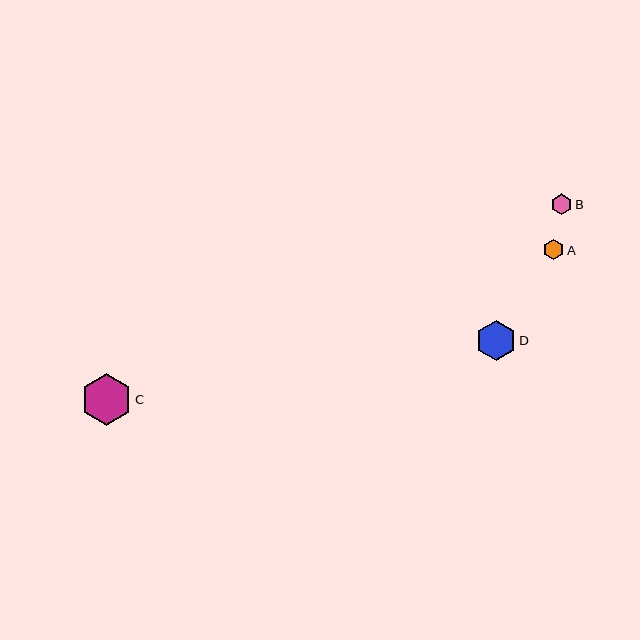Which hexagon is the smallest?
Hexagon A is the smallest with a size of approximately 21 pixels.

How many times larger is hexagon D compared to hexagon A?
Hexagon D is approximately 2.0 times the size of hexagon A.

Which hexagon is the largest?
Hexagon C is the largest with a size of approximately 52 pixels.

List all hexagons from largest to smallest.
From largest to smallest: C, D, B, A.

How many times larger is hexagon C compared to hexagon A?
Hexagon C is approximately 2.5 times the size of hexagon A.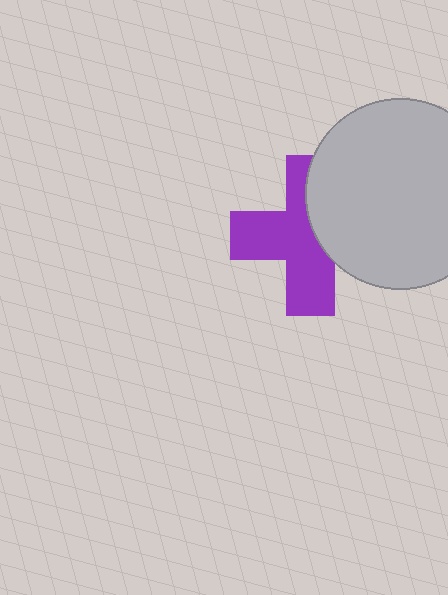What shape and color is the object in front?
The object in front is a light gray circle.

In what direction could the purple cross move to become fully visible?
The purple cross could move left. That would shift it out from behind the light gray circle entirely.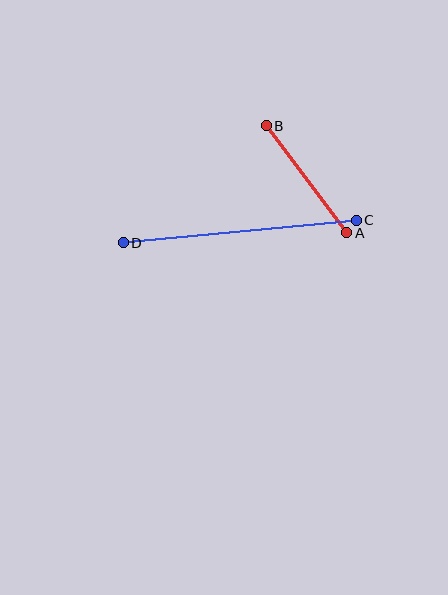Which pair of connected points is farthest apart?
Points C and D are farthest apart.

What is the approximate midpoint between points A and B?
The midpoint is at approximately (307, 179) pixels.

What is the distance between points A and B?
The distance is approximately 134 pixels.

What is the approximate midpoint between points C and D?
The midpoint is at approximately (240, 232) pixels.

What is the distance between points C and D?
The distance is approximately 234 pixels.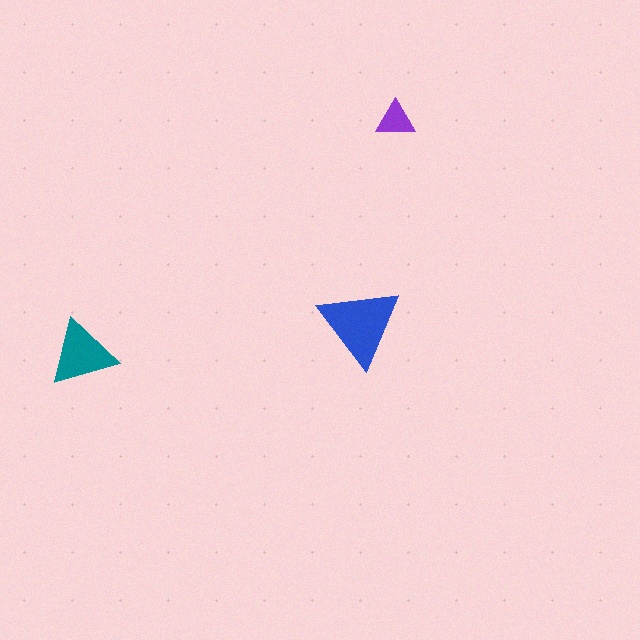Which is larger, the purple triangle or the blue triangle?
The blue one.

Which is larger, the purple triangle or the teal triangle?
The teal one.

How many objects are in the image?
There are 3 objects in the image.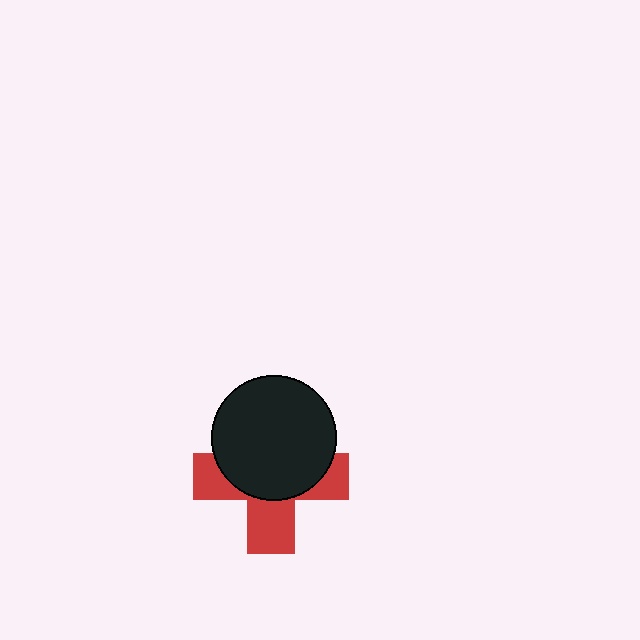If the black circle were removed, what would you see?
You would see the complete red cross.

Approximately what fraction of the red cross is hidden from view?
Roughly 56% of the red cross is hidden behind the black circle.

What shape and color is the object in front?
The object in front is a black circle.